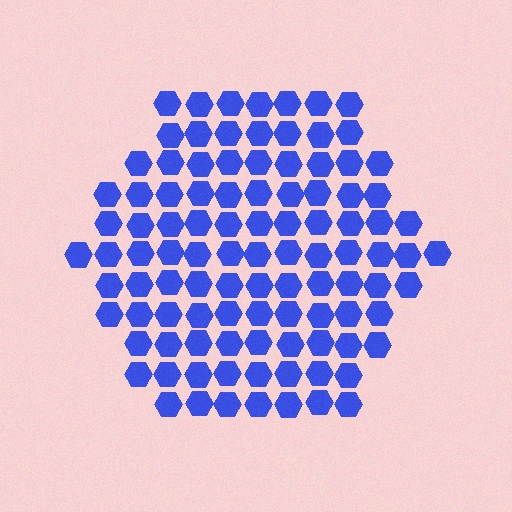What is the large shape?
The large shape is a hexagon.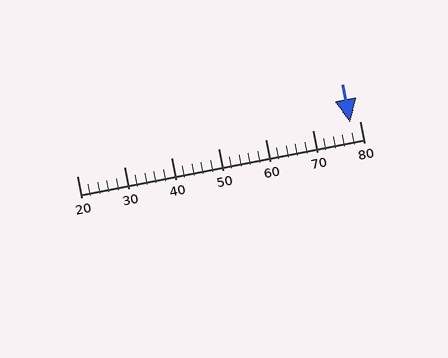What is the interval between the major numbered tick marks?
The major tick marks are spaced 10 units apart.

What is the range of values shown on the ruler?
The ruler shows values from 20 to 80.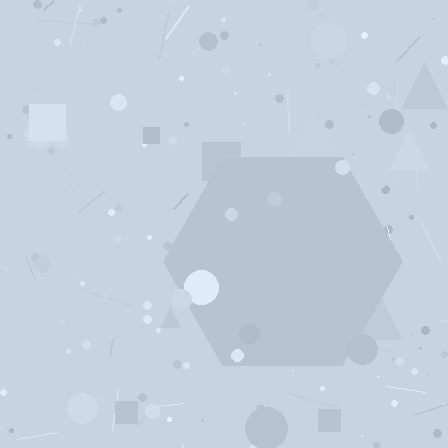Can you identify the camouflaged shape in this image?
The camouflaged shape is a hexagon.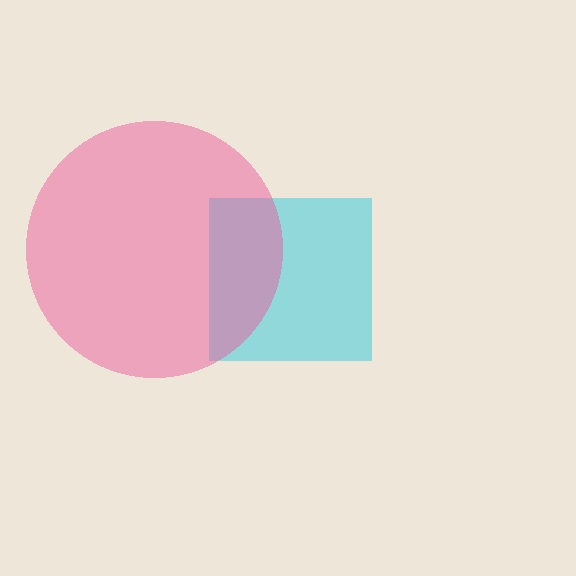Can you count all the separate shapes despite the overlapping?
Yes, there are 2 separate shapes.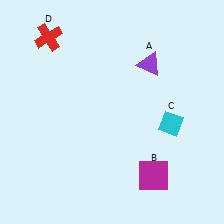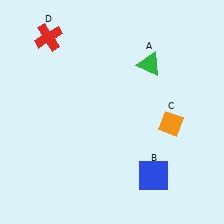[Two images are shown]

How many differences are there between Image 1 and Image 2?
There are 3 differences between the two images.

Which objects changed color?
A changed from purple to green. B changed from magenta to blue. C changed from cyan to orange.